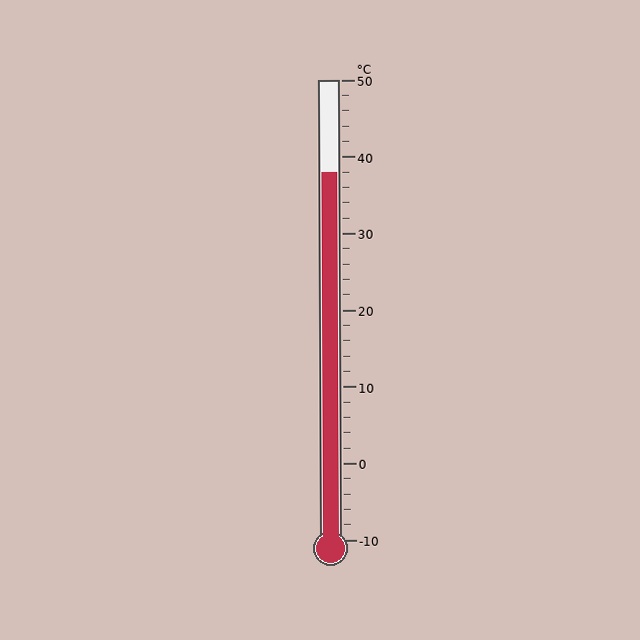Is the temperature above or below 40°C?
The temperature is below 40°C.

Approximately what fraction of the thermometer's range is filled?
The thermometer is filled to approximately 80% of its range.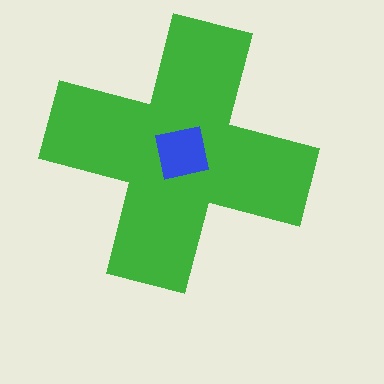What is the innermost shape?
The blue square.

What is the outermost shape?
The green cross.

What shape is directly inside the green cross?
The blue square.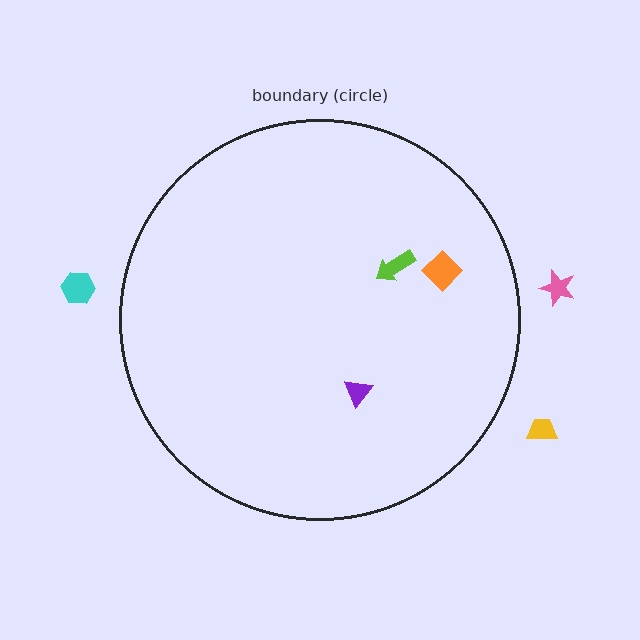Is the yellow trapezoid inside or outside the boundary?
Outside.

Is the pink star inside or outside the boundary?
Outside.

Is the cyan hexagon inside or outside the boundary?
Outside.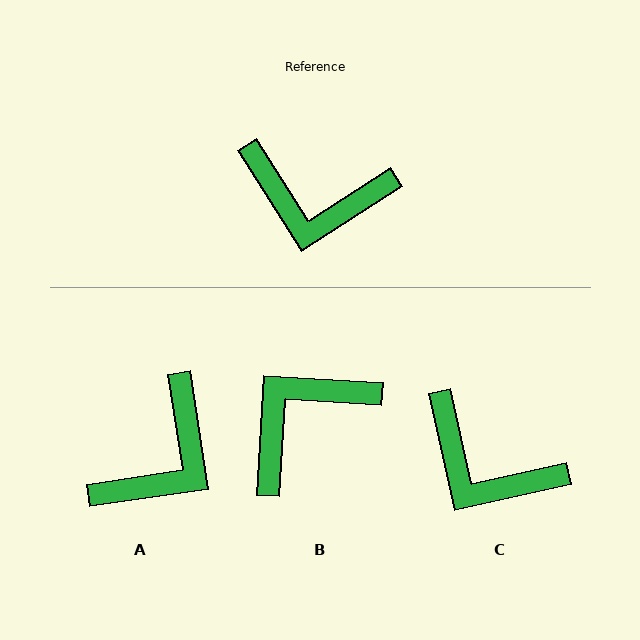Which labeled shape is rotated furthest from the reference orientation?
B, about 126 degrees away.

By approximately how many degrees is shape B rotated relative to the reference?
Approximately 126 degrees clockwise.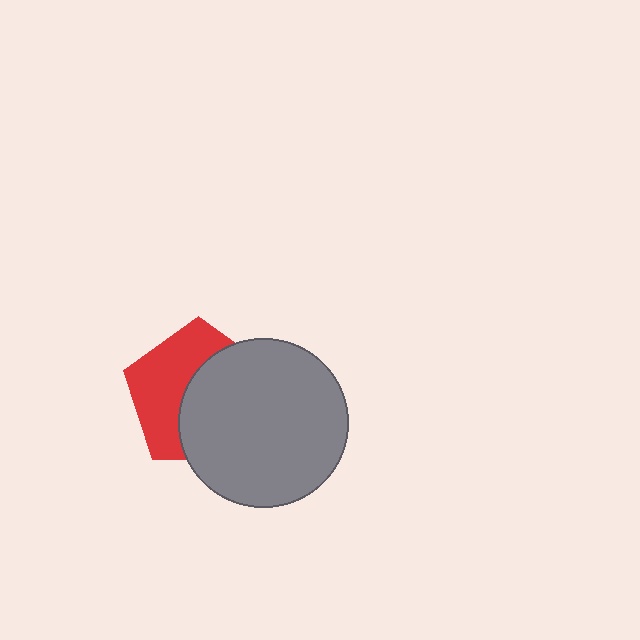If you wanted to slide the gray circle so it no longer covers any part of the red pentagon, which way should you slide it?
Slide it right — that is the most direct way to separate the two shapes.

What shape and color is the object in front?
The object in front is a gray circle.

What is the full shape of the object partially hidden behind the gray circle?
The partially hidden object is a red pentagon.